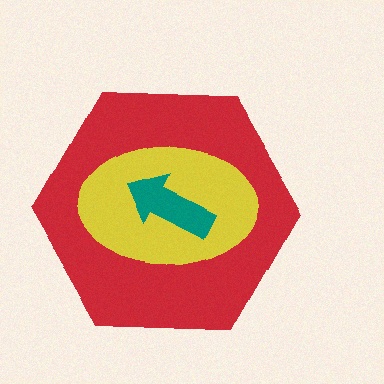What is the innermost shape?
The teal arrow.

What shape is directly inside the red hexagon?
The yellow ellipse.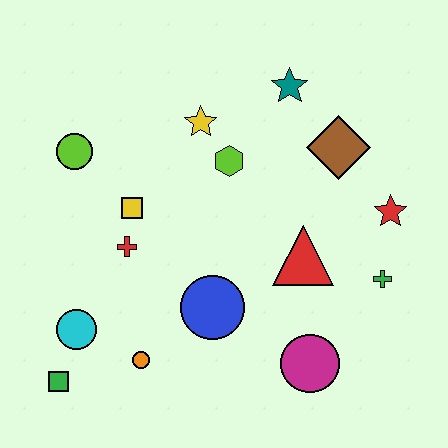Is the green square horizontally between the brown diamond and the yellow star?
No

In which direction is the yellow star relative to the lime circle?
The yellow star is to the right of the lime circle.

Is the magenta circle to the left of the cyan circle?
No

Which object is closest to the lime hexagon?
The yellow star is closest to the lime hexagon.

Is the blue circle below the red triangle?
Yes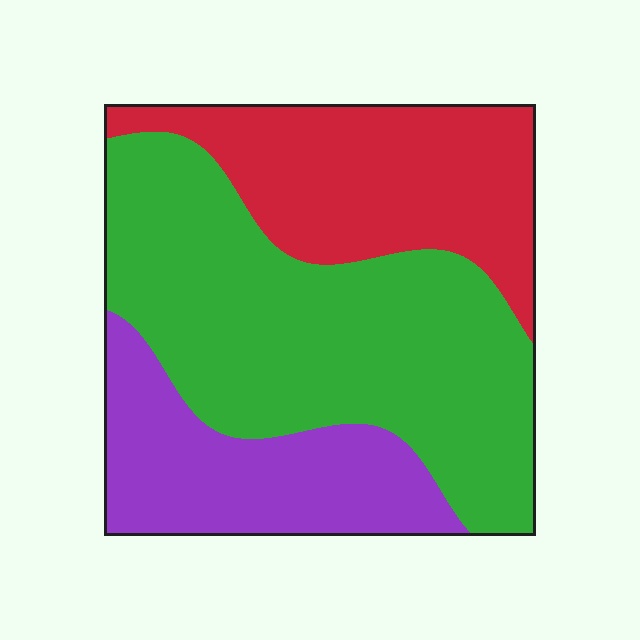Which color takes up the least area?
Purple, at roughly 25%.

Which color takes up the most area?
Green, at roughly 50%.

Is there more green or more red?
Green.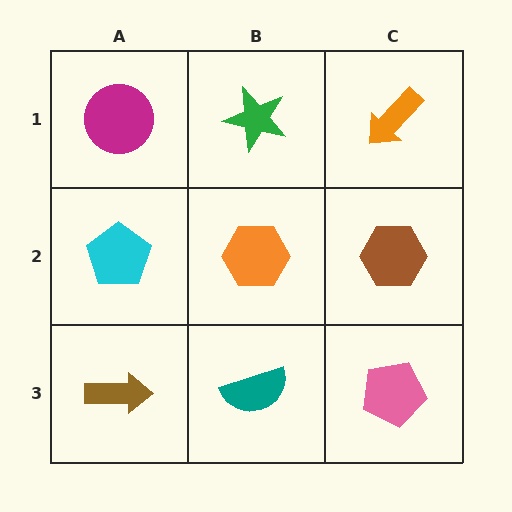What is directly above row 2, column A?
A magenta circle.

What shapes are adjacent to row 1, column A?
A cyan pentagon (row 2, column A), a green star (row 1, column B).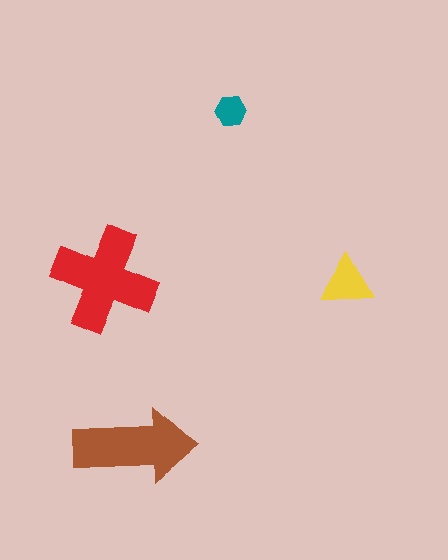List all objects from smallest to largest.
The teal hexagon, the yellow triangle, the brown arrow, the red cross.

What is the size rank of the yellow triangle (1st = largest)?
3rd.